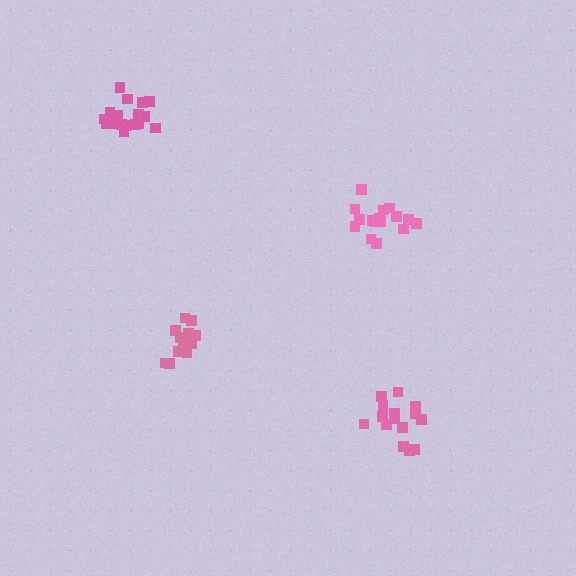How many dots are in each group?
Group 1: 16 dots, Group 2: 17 dots, Group 3: 19 dots, Group 4: 15 dots (67 total).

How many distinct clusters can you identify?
There are 4 distinct clusters.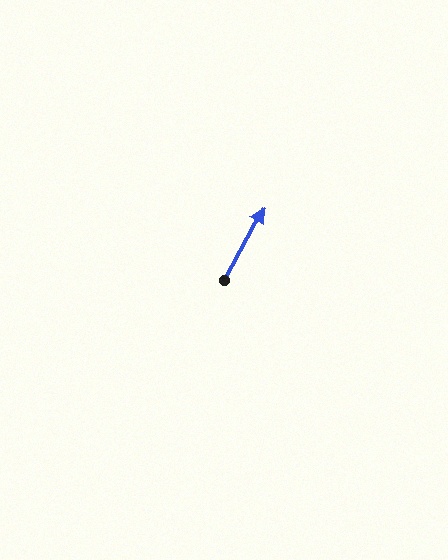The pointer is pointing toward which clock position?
Roughly 1 o'clock.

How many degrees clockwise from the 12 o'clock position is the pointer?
Approximately 29 degrees.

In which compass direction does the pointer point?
Northeast.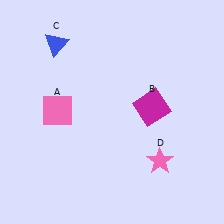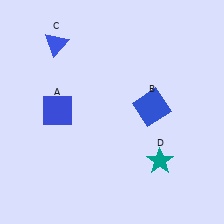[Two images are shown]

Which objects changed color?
A changed from pink to blue. B changed from magenta to blue. D changed from pink to teal.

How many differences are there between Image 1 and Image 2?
There are 3 differences between the two images.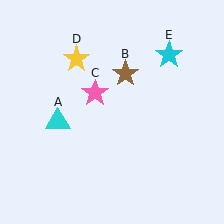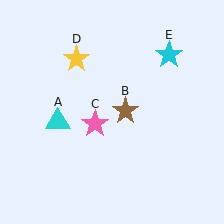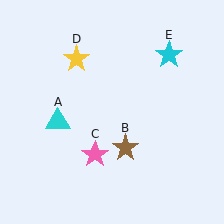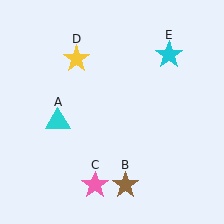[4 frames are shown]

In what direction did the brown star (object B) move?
The brown star (object B) moved down.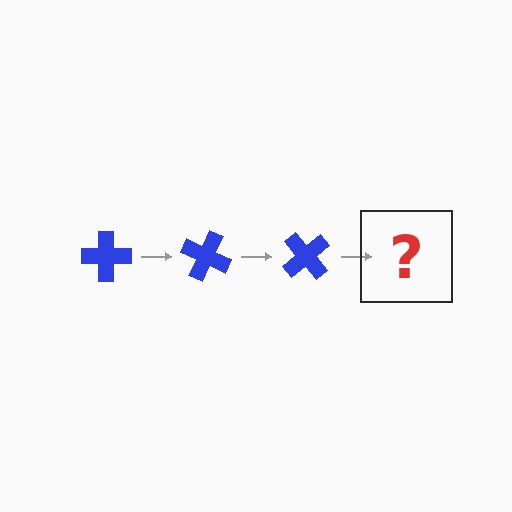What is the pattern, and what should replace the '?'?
The pattern is that the cross rotates 25 degrees each step. The '?' should be a blue cross rotated 75 degrees.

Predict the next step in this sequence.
The next step is a blue cross rotated 75 degrees.